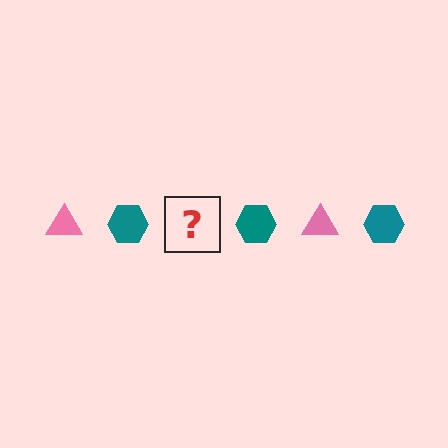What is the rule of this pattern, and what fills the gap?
The rule is that the pattern alternates between pink triangle and teal hexagon. The gap should be filled with a pink triangle.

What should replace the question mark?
The question mark should be replaced with a pink triangle.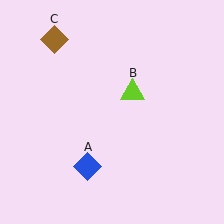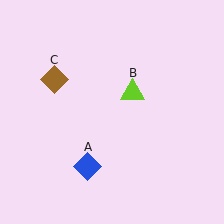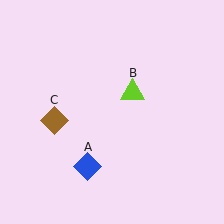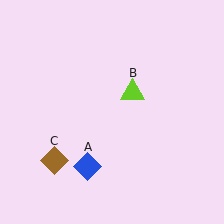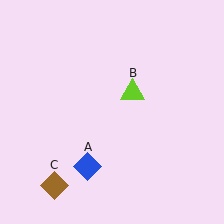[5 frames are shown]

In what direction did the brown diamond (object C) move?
The brown diamond (object C) moved down.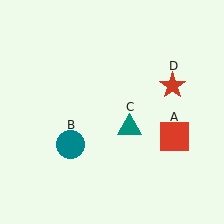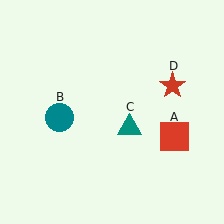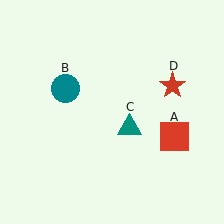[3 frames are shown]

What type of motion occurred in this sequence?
The teal circle (object B) rotated clockwise around the center of the scene.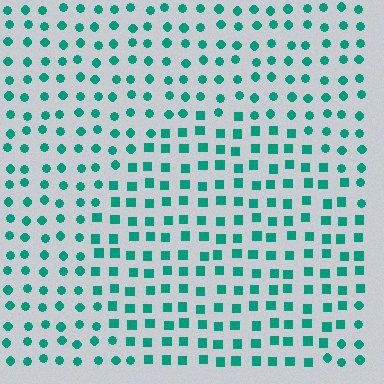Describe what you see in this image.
The image is filled with small teal elements arranged in a uniform grid. A circle-shaped region contains squares, while the surrounding area contains circles. The boundary is defined purely by the change in element shape.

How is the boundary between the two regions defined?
The boundary is defined by a change in element shape: squares inside vs. circles outside. All elements share the same color and spacing.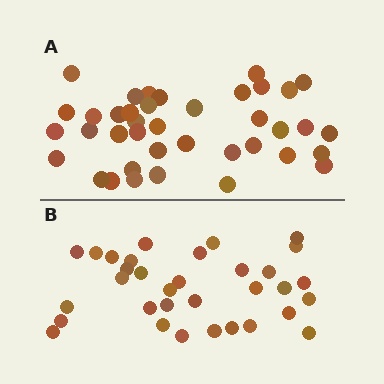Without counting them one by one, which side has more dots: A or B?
Region A (the top region) has more dots.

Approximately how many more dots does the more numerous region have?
Region A has about 6 more dots than region B.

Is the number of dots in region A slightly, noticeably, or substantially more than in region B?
Region A has only slightly more — the two regions are fairly close. The ratio is roughly 1.2 to 1.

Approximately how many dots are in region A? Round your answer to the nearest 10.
About 40 dots. (The exact count is 39, which rounds to 40.)